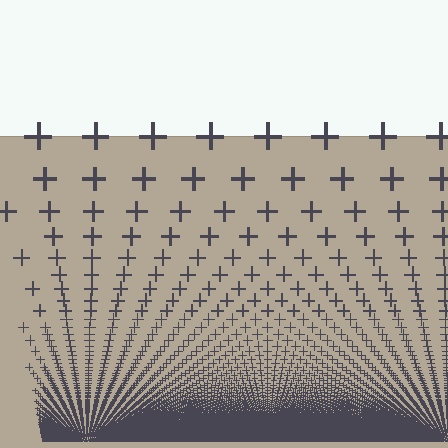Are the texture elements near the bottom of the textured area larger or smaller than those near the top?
Smaller. The gradient is inverted — elements near the bottom are smaller and denser.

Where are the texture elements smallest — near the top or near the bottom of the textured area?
Near the bottom.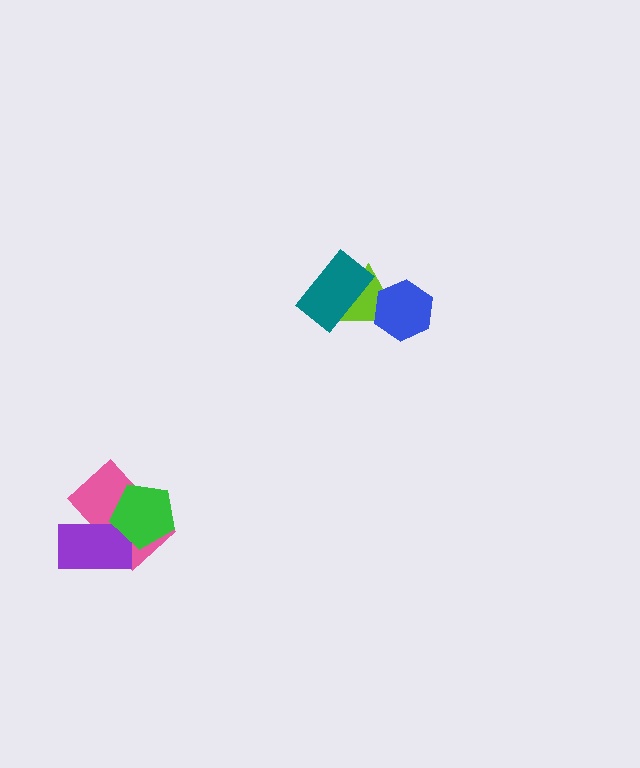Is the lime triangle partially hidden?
Yes, it is partially covered by another shape.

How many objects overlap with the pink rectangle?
2 objects overlap with the pink rectangle.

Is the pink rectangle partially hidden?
Yes, it is partially covered by another shape.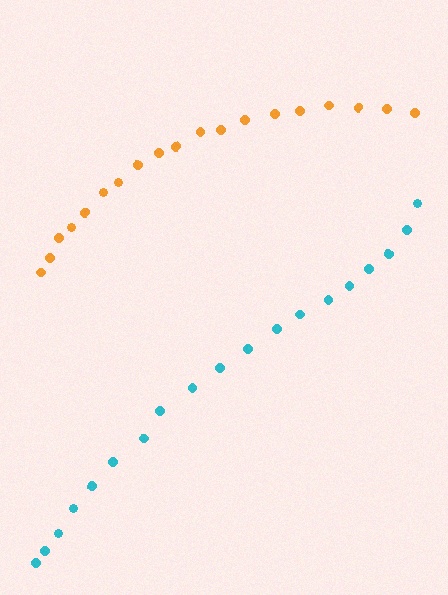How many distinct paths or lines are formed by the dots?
There are 2 distinct paths.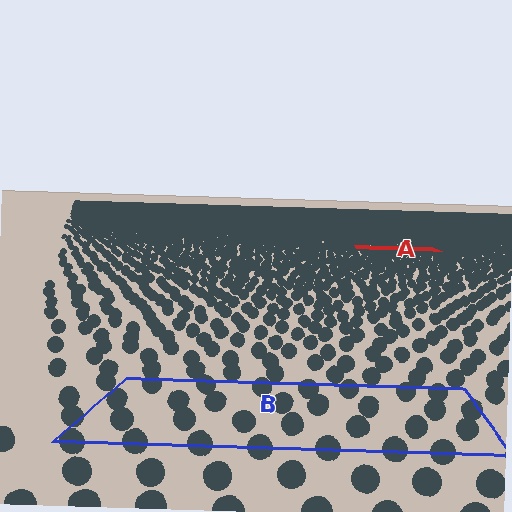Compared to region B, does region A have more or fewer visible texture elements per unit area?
Region A has more texture elements per unit area — they are packed more densely because it is farther away.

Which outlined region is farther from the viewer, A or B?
Region A is farther from the viewer — the texture elements inside it appear smaller and more densely packed.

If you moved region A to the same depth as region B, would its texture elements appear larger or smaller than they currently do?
They would appear larger. At a closer depth, the same texture elements are projected at a bigger on-screen size.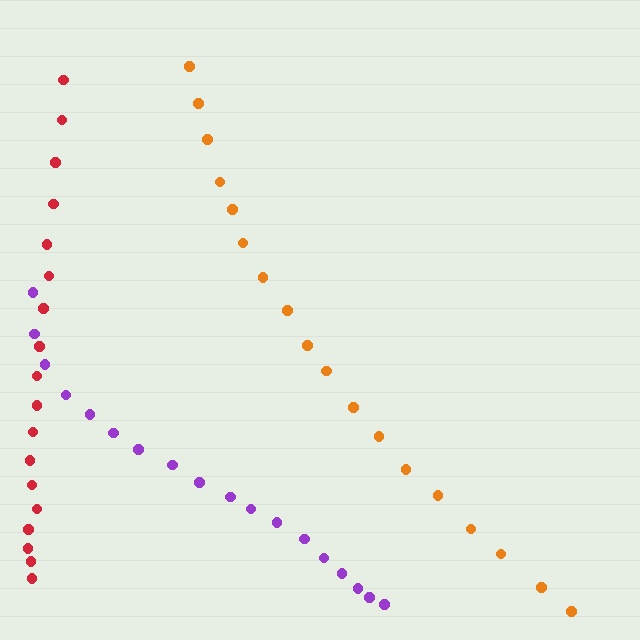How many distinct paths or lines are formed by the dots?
There are 3 distinct paths.